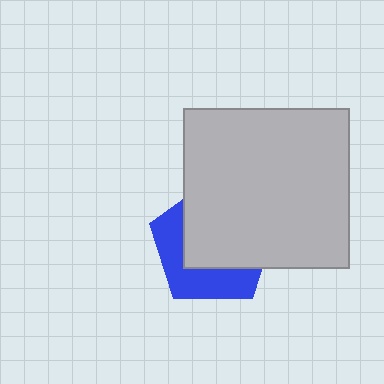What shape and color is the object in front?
The object in front is a light gray rectangle.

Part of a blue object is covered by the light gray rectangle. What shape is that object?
It is a pentagon.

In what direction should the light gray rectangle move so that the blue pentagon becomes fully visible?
The light gray rectangle should move toward the upper-right. That is the shortest direction to clear the overlap and leave the blue pentagon fully visible.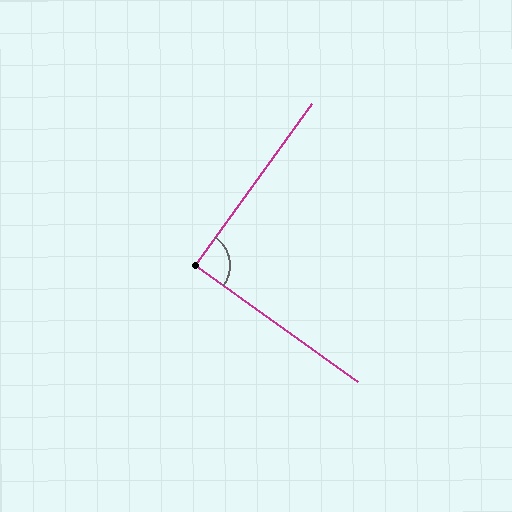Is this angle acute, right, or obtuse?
It is approximately a right angle.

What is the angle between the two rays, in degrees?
Approximately 90 degrees.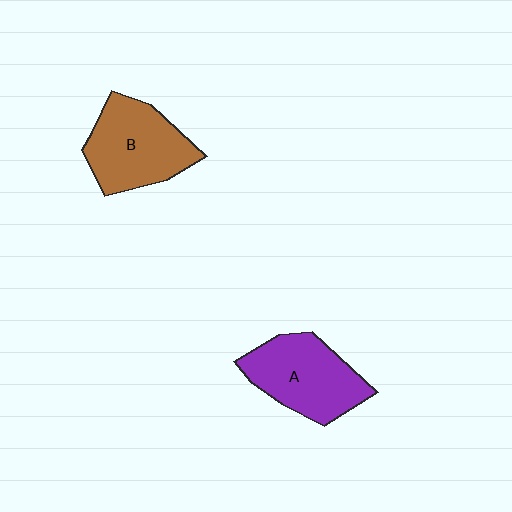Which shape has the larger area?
Shape B (brown).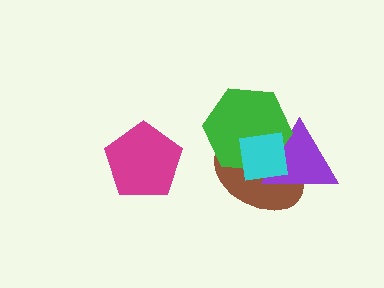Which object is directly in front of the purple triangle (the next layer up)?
The green hexagon is directly in front of the purple triangle.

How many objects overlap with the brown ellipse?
3 objects overlap with the brown ellipse.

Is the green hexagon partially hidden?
Yes, it is partially covered by another shape.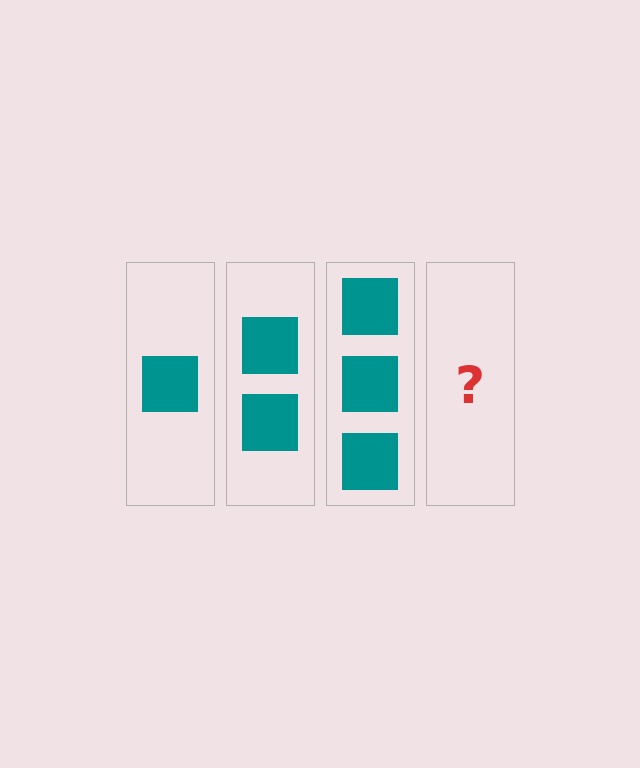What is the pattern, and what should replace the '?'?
The pattern is that each step adds one more square. The '?' should be 4 squares.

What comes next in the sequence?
The next element should be 4 squares.